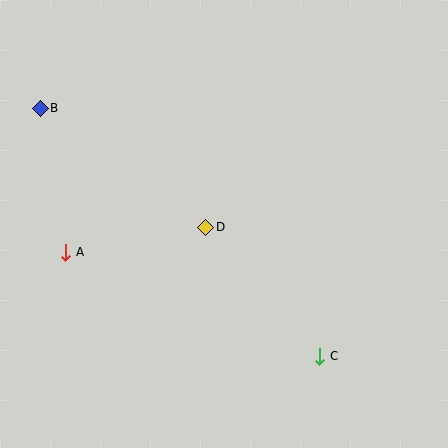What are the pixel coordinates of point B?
Point B is at (40, 108).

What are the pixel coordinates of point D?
Point D is at (206, 227).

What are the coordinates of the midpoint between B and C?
The midpoint between B and C is at (180, 232).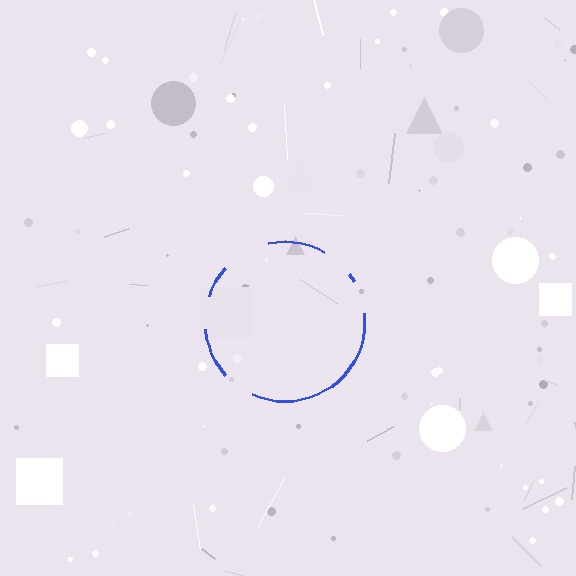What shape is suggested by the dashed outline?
The dashed outline suggests a circle.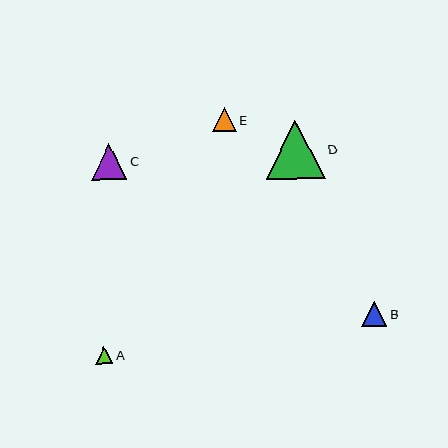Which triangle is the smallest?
Triangle A is the smallest with a size of approximately 17 pixels.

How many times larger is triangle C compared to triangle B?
Triangle C is approximately 1.4 times the size of triangle B.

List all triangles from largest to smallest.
From largest to smallest: D, C, B, E, A.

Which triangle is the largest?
Triangle D is the largest with a size of approximately 59 pixels.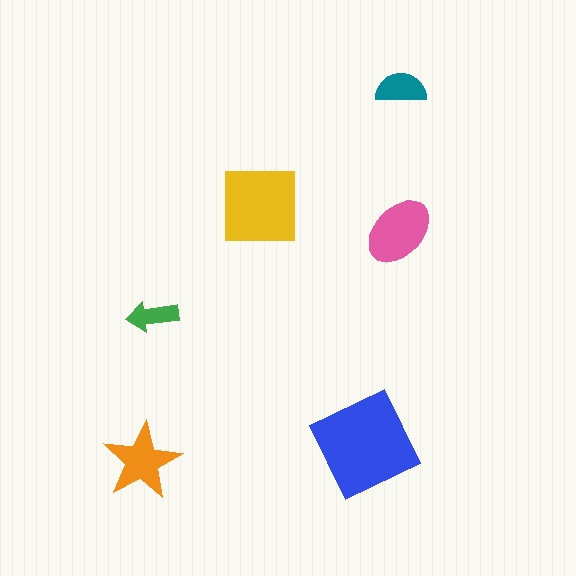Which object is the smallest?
The green arrow.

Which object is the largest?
The blue diamond.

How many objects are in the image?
There are 6 objects in the image.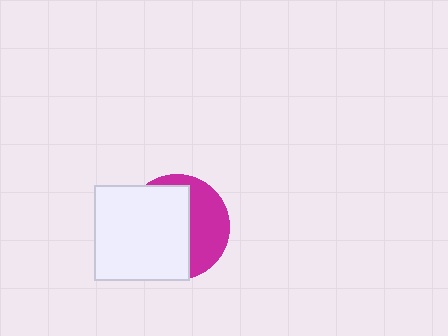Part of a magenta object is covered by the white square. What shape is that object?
It is a circle.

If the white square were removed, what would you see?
You would see the complete magenta circle.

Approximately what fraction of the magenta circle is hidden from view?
Roughly 60% of the magenta circle is hidden behind the white square.